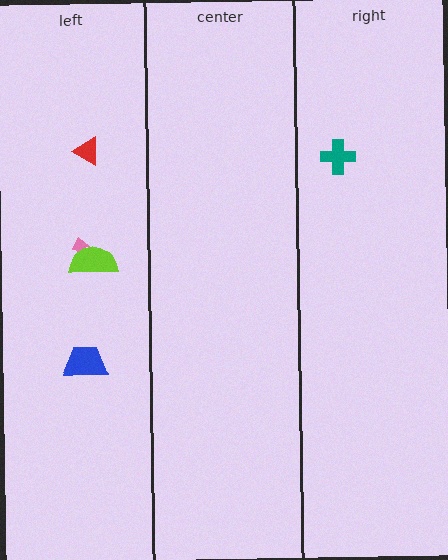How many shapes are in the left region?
4.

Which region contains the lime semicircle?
The left region.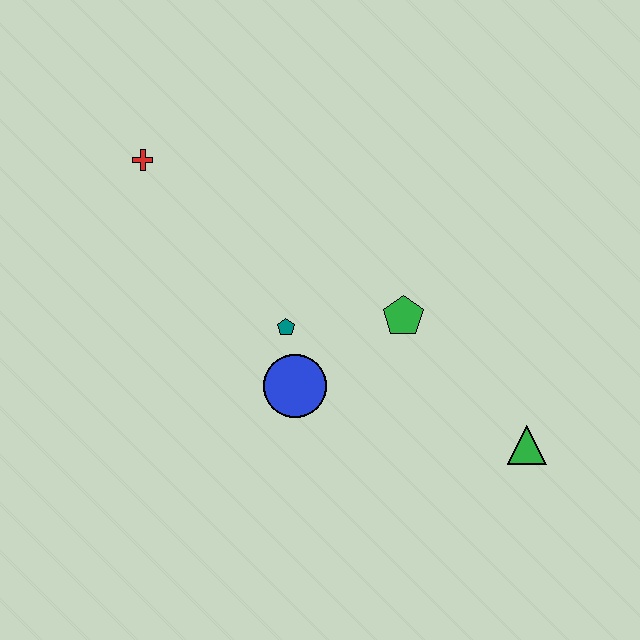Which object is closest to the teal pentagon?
The blue circle is closest to the teal pentagon.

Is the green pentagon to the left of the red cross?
No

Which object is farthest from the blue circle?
The red cross is farthest from the blue circle.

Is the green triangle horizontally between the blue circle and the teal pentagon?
No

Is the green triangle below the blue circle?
Yes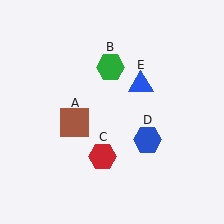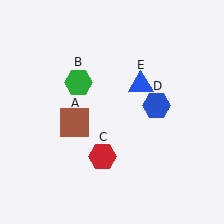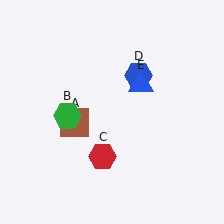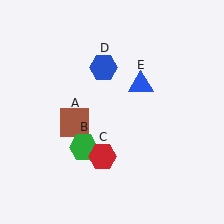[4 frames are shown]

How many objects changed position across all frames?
2 objects changed position: green hexagon (object B), blue hexagon (object D).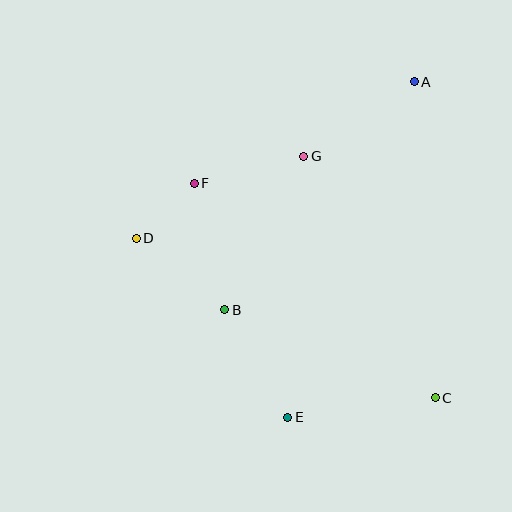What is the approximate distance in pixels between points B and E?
The distance between B and E is approximately 124 pixels.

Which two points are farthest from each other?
Points A and E are farthest from each other.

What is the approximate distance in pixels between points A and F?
The distance between A and F is approximately 243 pixels.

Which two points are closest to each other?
Points D and F are closest to each other.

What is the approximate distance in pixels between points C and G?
The distance between C and G is approximately 275 pixels.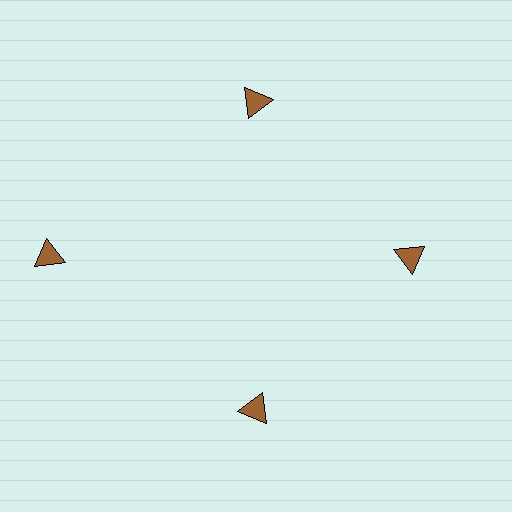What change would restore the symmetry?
The symmetry would be restored by moving it inward, back onto the ring so that all 4 triangles sit at equal angles and equal distance from the center.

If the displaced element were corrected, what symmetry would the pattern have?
It would have 4-fold rotational symmetry — the pattern would map onto itself every 90 degrees.